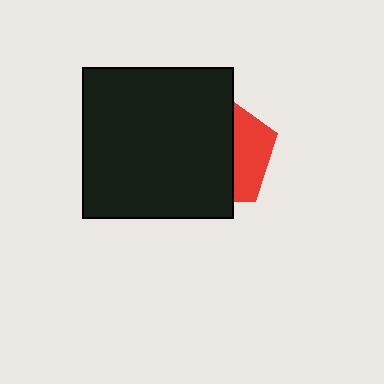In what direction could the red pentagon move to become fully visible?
The red pentagon could move right. That would shift it out from behind the black square entirely.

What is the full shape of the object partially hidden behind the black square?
The partially hidden object is a red pentagon.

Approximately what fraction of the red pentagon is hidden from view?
Roughly 66% of the red pentagon is hidden behind the black square.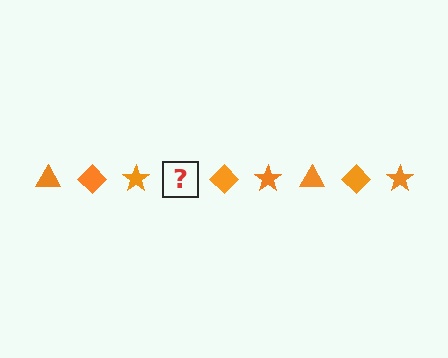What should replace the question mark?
The question mark should be replaced with an orange triangle.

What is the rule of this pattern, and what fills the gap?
The rule is that the pattern cycles through triangle, diamond, star shapes in orange. The gap should be filled with an orange triangle.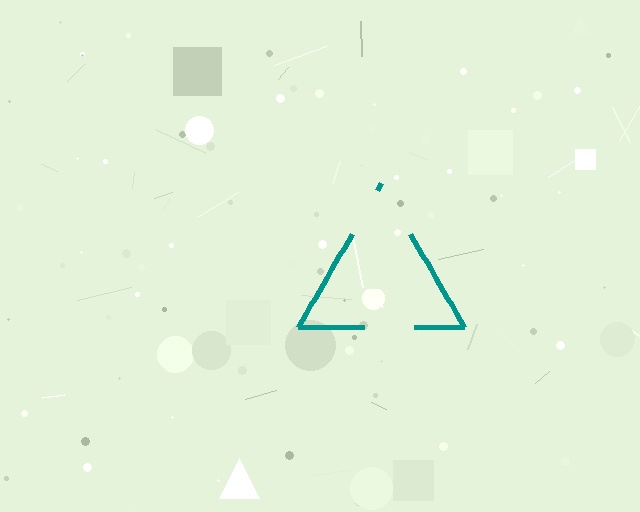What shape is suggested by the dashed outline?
The dashed outline suggests a triangle.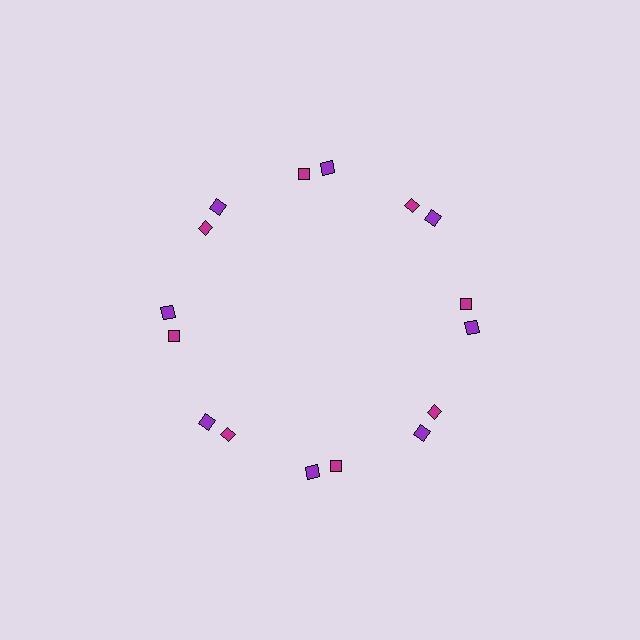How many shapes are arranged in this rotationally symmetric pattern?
There are 16 shapes, arranged in 8 groups of 2.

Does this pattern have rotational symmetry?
Yes, this pattern has 8-fold rotational symmetry. It looks the same after rotating 45 degrees around the center.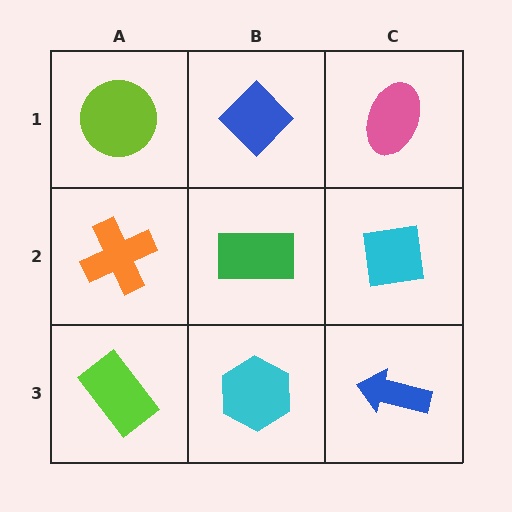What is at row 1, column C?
A pink ellipse.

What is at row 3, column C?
A blue arrow.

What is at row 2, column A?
An orange cross.